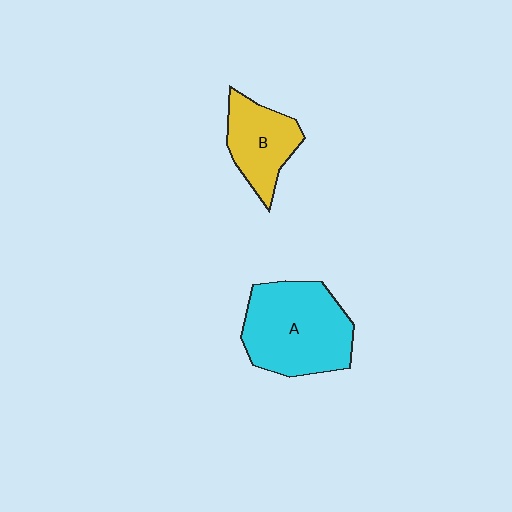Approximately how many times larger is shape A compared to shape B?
Approximately 1.7 times.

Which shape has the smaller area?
Shape B (yellow).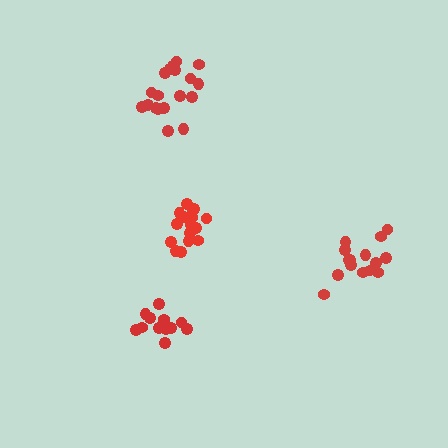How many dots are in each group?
Group 1: 17 dots, Group 2: 13 dots, Group 3: 19 dots, Group 4: 15 dots (64 total).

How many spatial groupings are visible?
There are 4 spatial groupings.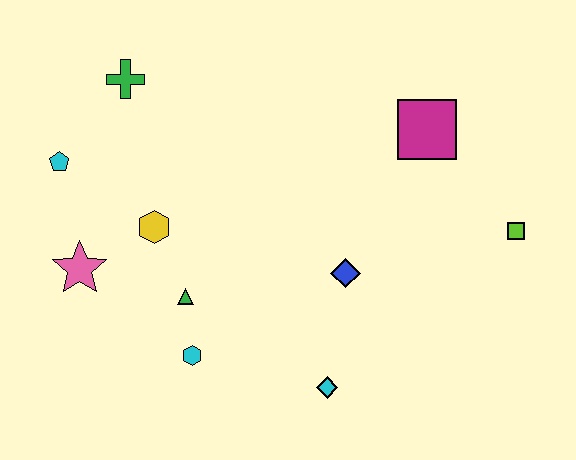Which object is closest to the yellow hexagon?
The green triangle is closest to the yellow hexagon.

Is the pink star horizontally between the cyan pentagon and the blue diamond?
Yes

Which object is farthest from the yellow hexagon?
The lime square is farthest from the yellow hexagon.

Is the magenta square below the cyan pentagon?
No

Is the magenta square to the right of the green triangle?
Yes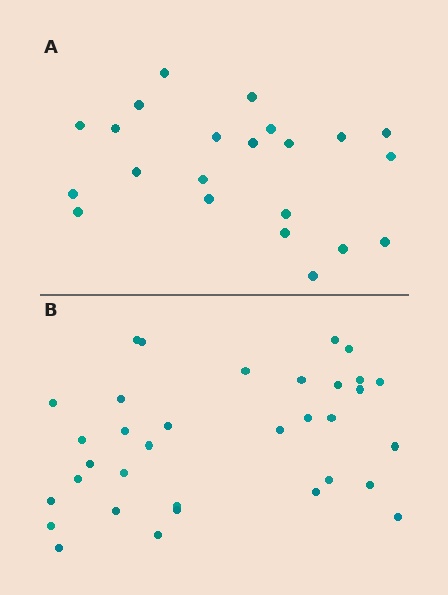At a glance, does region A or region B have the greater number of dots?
Region B (the bottom region) has more dots.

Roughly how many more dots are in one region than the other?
Region B has roughly 12 or so more dots than region A.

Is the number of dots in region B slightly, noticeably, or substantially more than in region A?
Region B has substantially more. The ratio is roughly 1.5 to 1.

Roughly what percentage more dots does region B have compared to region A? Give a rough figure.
About 55% more.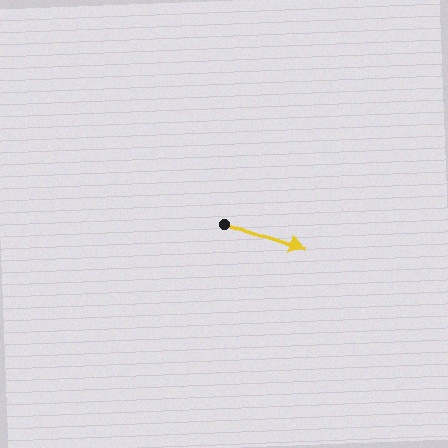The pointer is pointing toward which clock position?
Roughly 4 o'clock.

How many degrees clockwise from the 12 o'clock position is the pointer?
Approximately 109 degrees.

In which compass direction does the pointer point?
East.